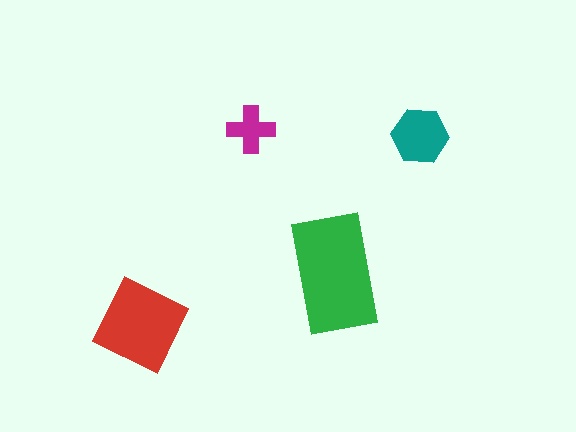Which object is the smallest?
The magenta cross.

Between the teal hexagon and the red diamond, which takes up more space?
The red diamond.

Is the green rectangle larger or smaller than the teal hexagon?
Larger.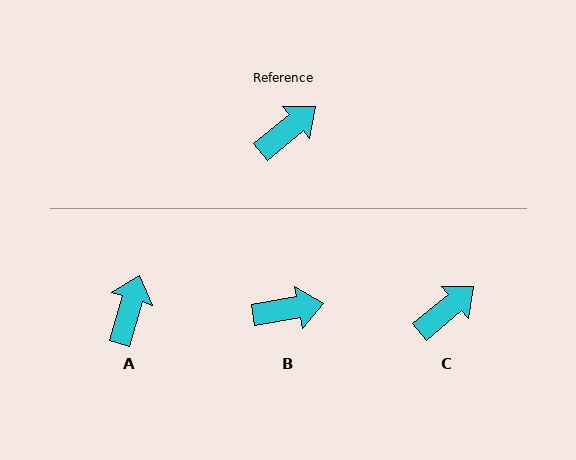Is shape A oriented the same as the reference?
No, it is off by about 34 degrees.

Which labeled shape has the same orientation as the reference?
C.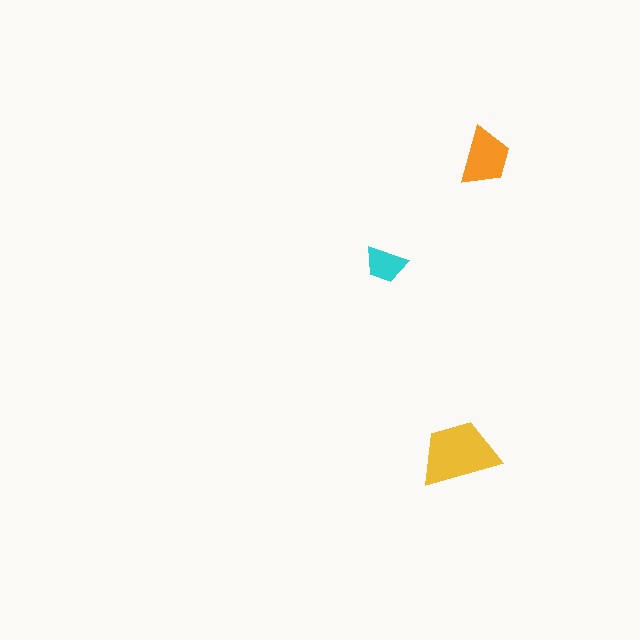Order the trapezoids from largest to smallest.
the yellow one, the orange one, the cyan one.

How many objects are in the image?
There are 3 objects in the image.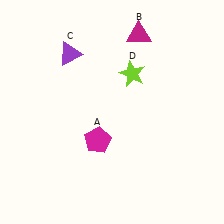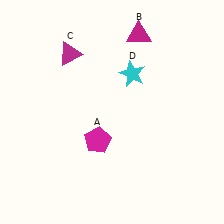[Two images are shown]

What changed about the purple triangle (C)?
In Image 1, C is purple. In Image 2, it changed to magenta.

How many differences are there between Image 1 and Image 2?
There are 2 differences between the two images.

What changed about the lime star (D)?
In Image 1, D is lime. In Image 2, it changed to cyan.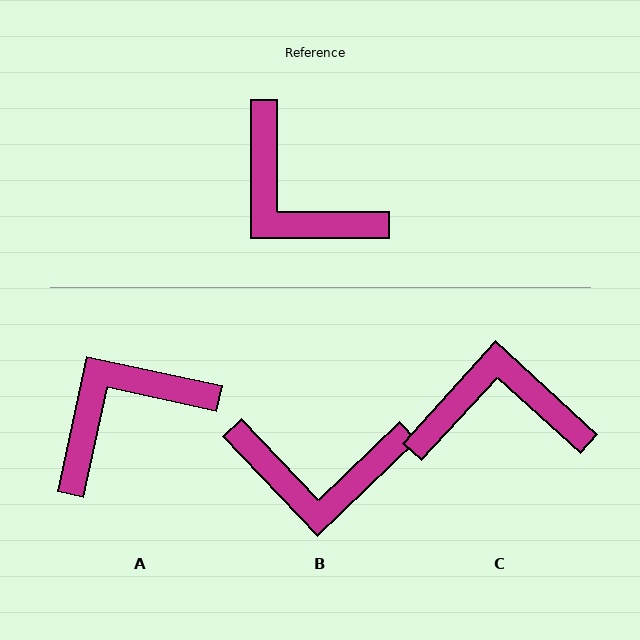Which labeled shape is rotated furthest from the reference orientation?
C, about 132 degrees away.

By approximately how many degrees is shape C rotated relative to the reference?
Approximately 132 degrees clockwise.